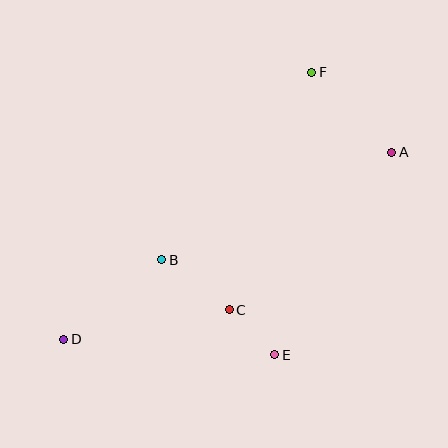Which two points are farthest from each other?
Points A and D are farthest from each other.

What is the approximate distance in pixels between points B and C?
The distance between B and C is approximately 84 pixels.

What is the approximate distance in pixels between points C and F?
The distance between C and F is approximately 251 pixels.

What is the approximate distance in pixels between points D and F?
The distance between D and F is approximately 364 pixels.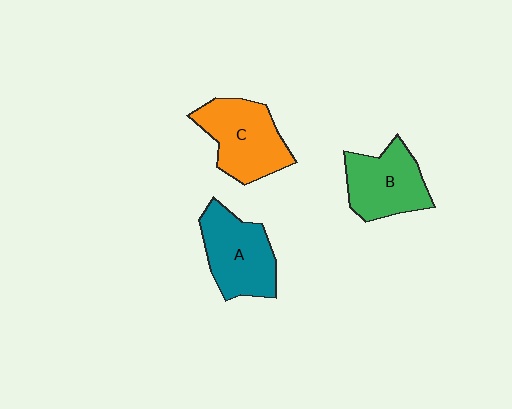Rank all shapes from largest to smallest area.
From largest to smallest: C (orange), A (teal), B (green).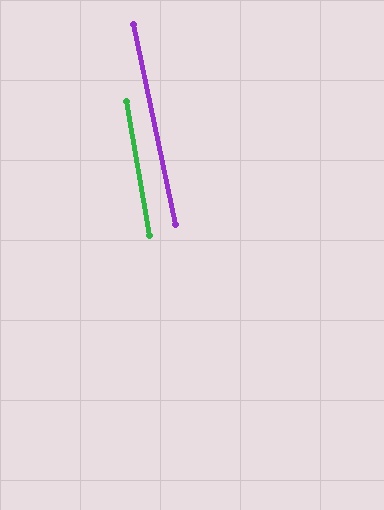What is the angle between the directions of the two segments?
Approximately 2 degrees.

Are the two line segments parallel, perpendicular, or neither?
Parallel — their directions differ by only 1.8°.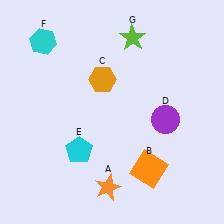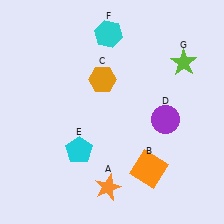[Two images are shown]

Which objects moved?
The objects that moved are: the cyan hexagon (F), the lime star (G).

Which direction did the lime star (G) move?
The lime star (G) moved right.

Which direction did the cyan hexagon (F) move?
The cyan hexagon (F) moved right.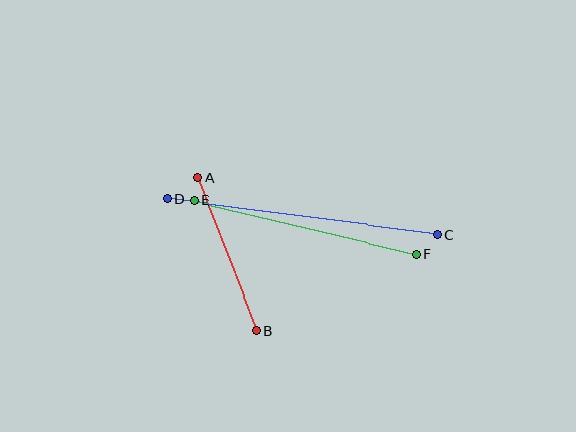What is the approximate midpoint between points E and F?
The midpoint is at approximately (305, 227) pixels.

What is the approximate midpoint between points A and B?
The midpoint is at approximately (227, 254) pixels.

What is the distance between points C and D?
The distance is approximately 272 pixels.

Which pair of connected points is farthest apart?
Points C and D are farthest apart.